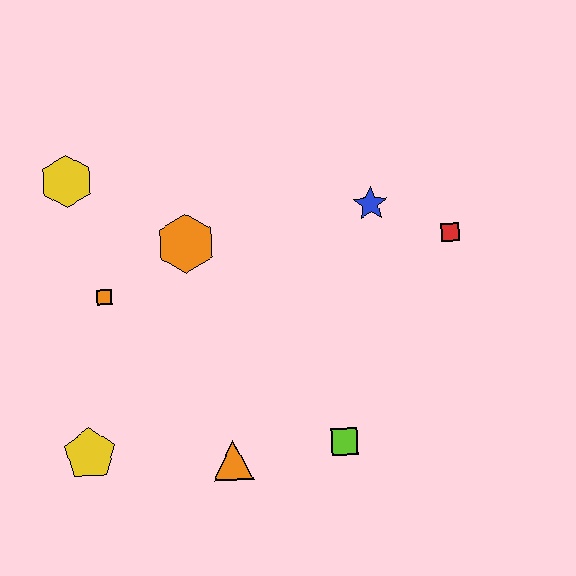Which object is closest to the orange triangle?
The lime square is closest to the orange triangle.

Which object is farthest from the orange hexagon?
The red square is farthest from the orange hexagon.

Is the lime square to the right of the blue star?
No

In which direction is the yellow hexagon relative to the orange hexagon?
The yellow hexagon is to the left of the orange hexagon.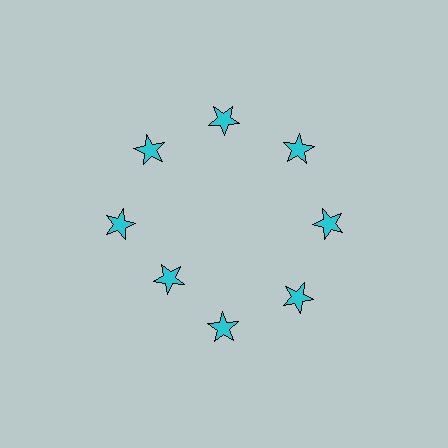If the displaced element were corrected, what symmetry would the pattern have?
It would have 8-fold rotational symmetry — the pattern would map onto itself every 45 degrees.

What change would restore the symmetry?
The symmetry would be restored by moving it outward, back onto the ring so that all 8 stars sit at equal angles and equal distance from the center.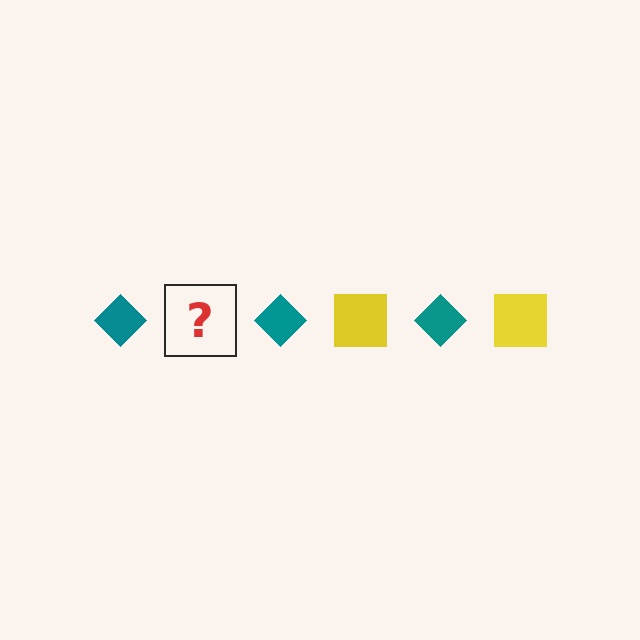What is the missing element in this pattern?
The missing element is a yellow square.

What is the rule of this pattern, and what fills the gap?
The rule is that the pattern alternates between teal diamond and yellow square. The gap should be filled with a yellow square.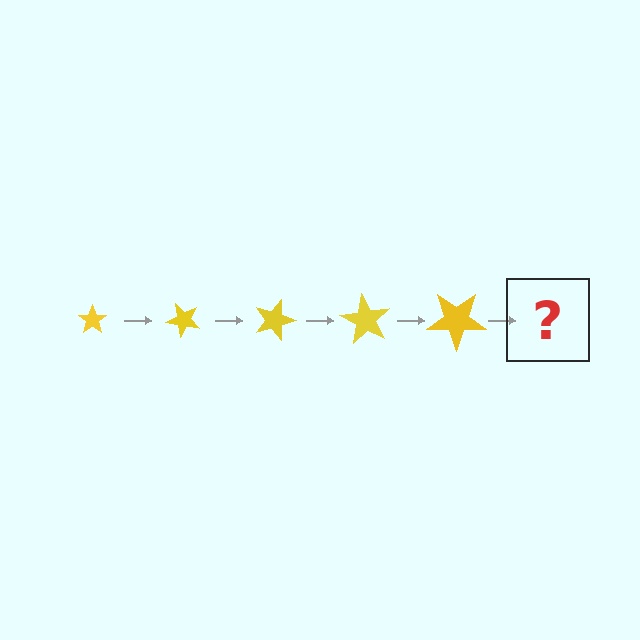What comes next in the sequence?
The next element should be a star, larger than the previous one and rotated 225 degrees from the start.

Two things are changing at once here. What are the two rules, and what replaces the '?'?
The two rules are that the star grows larger each step and it rotates 45 degrees each step. The '?' should be a star, larger than the previous one and rotated 225 degrees from the start.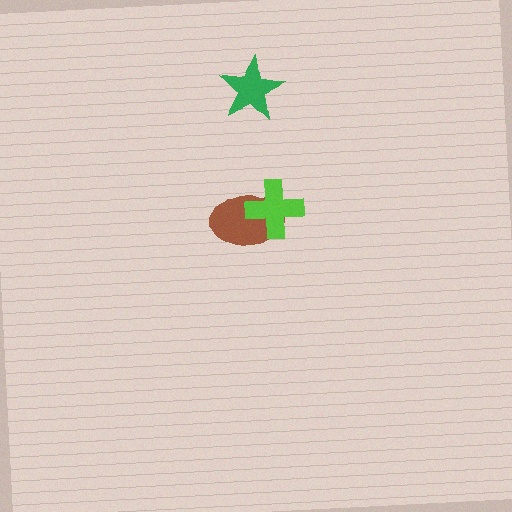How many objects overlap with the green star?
0 objects overlap with the green star.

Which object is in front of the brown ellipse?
The lime cross is in front of the brown ellipse.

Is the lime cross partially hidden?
No, no other shape covers it.